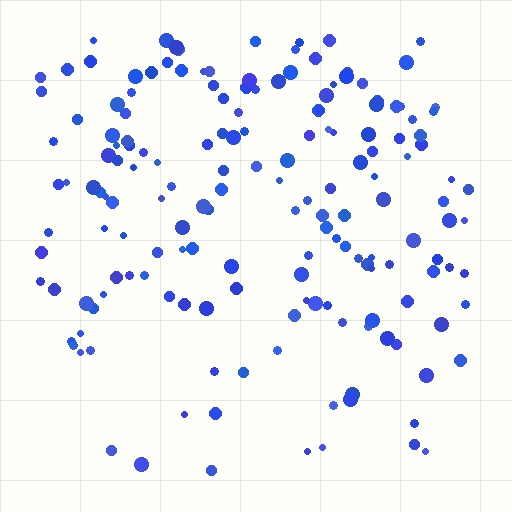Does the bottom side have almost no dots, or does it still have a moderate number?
Still a moderate number, just noticeably fewer than the top.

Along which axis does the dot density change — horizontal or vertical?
Vertical.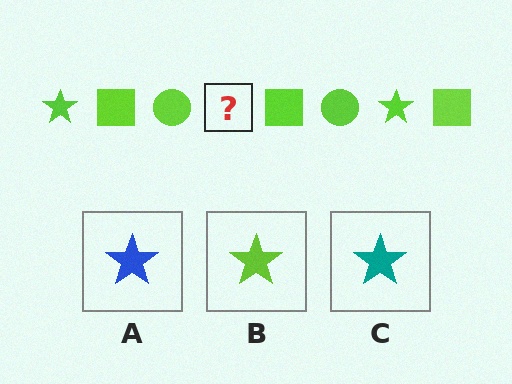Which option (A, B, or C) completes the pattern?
B.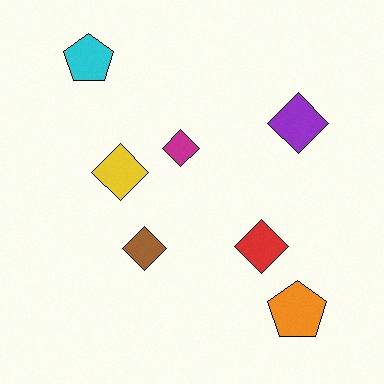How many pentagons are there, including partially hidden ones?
There are 2 pentagons.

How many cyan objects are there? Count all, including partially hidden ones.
There is 1 cyan object.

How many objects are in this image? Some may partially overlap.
There are 7 objects.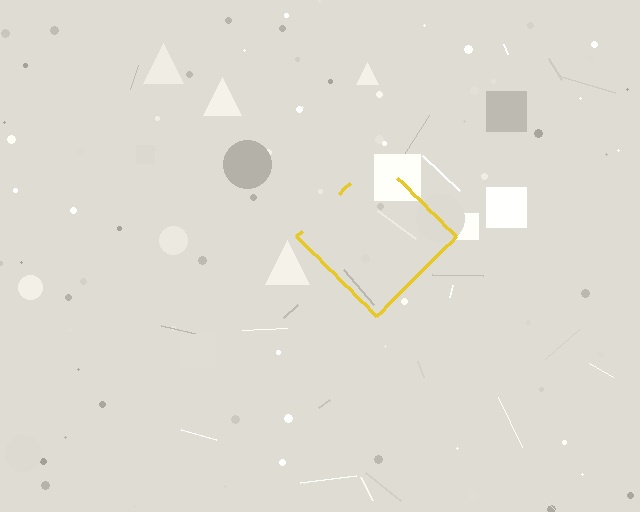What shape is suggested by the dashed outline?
The dashed outline suggests a diamond.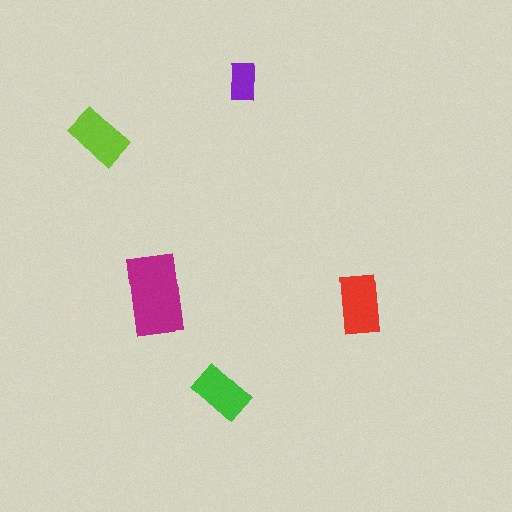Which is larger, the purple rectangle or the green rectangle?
The green one.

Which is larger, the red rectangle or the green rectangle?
The red one.